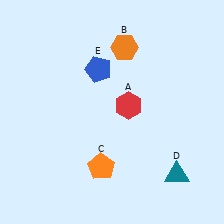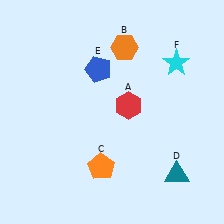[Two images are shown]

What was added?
A cyan star (F) was added in Image 2.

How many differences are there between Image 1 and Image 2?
There is 1 difference between the two images.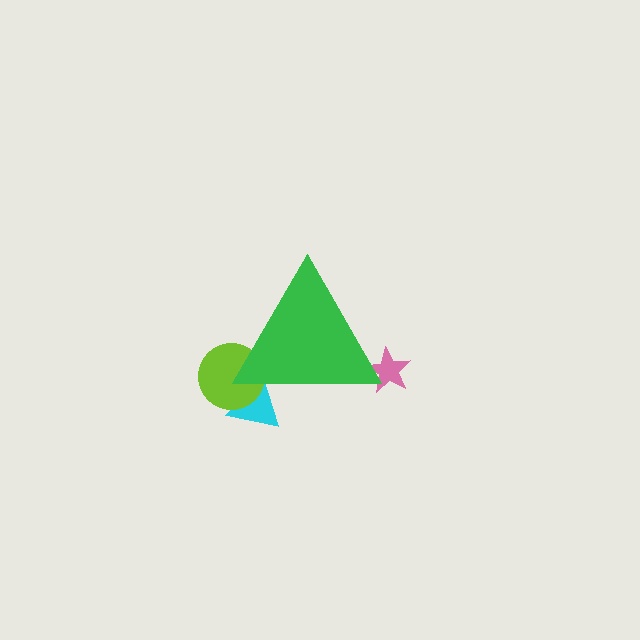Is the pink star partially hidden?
Yes, the pink star is partially hidden behind the green triangle.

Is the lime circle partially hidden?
Yes, the lime circle is partially hidden behind the green triangle.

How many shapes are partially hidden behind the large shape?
3 shapes are partially hidden.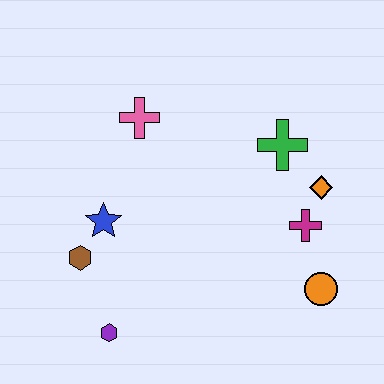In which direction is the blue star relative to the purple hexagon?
The blue star is above the purple hexagon.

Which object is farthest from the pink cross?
The orange circle is farthest from the pink cross.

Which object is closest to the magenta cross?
The orange diamond is closest to the magenta cross.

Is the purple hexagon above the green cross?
No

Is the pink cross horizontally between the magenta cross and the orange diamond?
No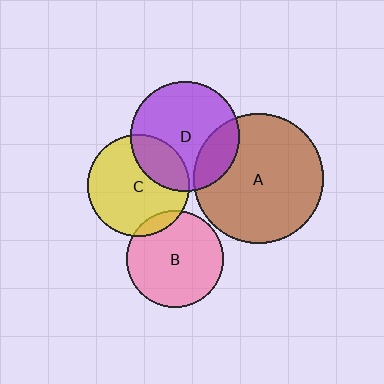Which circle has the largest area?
Circle A (brown).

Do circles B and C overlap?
Yes.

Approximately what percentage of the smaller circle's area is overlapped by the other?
Approximately 10%.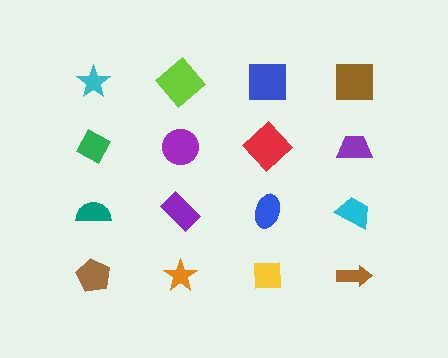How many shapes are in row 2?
4 shapes.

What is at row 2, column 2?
A purple circle.